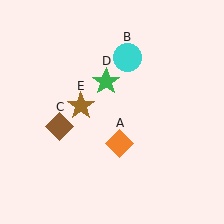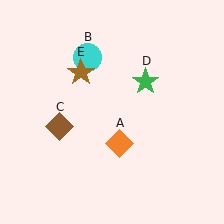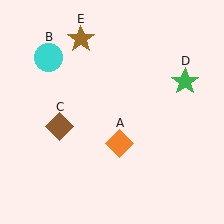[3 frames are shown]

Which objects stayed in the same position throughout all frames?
Orange diamond (object A) and brown diamond (object C) remained stationary.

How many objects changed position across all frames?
3 objects changed position: cyan circle (object B), green star (object D), brown star (object E).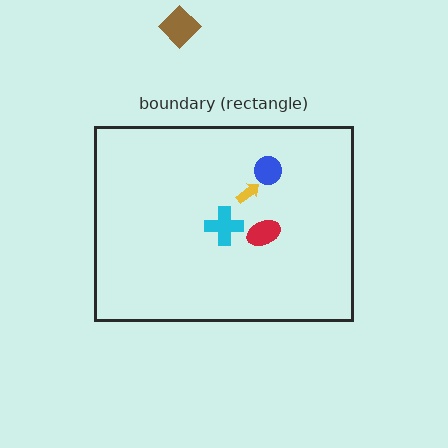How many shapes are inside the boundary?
4 inside, 1 outside.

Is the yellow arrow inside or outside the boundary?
Inside.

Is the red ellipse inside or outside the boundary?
Inside.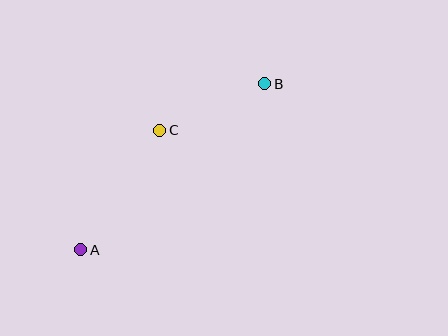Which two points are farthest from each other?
Points A and B are farthest from each other.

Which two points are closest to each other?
Points B and C are closest to each other.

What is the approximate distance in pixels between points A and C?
The distance between A and C is approximately 144 pixels.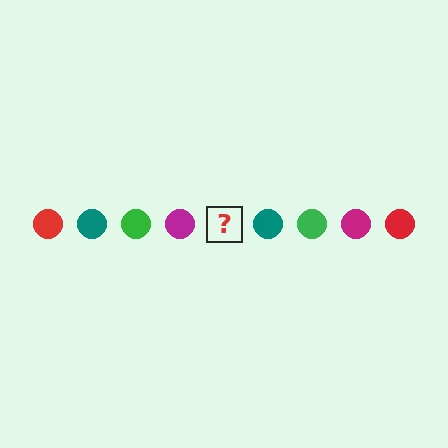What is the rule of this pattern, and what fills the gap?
The rule is that the pattern cycles through red, teal, green, magenta circles. The gap should be filled with a red circle.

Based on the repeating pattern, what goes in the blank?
The blank should be a red circle.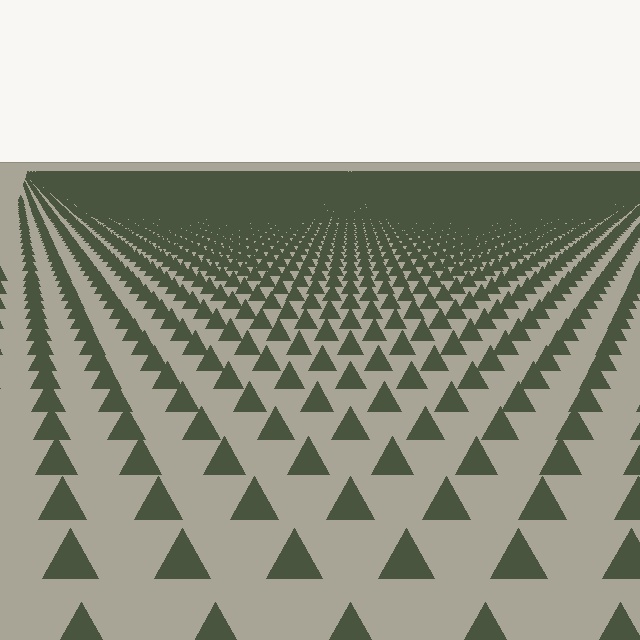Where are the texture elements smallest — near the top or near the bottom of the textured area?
Near the top.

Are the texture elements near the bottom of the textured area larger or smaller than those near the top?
Larger. Near the bottom, elements are closer to the viewer and appear at a bigger on-screen size.